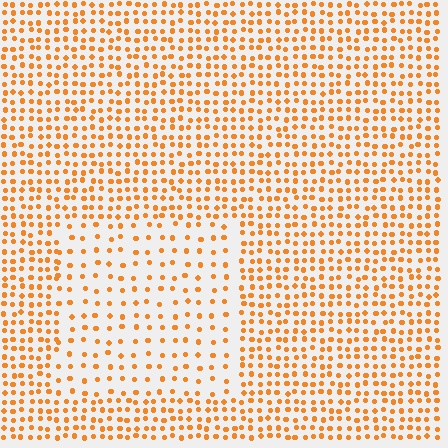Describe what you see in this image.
The image contains small orange elements arranged at two different densities. A rectangle-shaped region is visible where the elements are less densely packed than the surrounding area.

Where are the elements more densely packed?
The elements are more densely packed outside the rectangle boundary.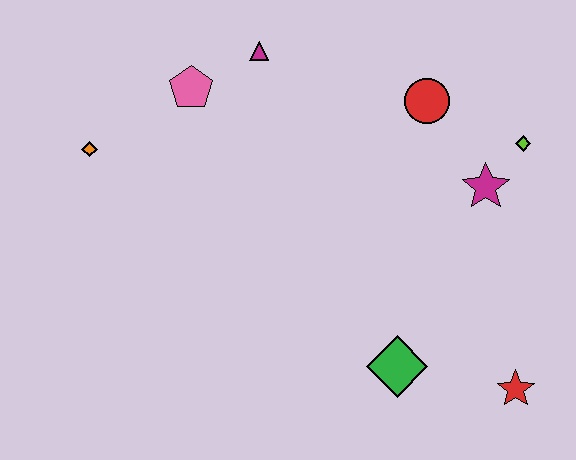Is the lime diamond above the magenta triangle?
No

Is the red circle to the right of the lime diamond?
No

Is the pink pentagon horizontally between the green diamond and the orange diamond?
Yes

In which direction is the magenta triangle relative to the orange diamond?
The magenta triangle is to the right of the orange diamond.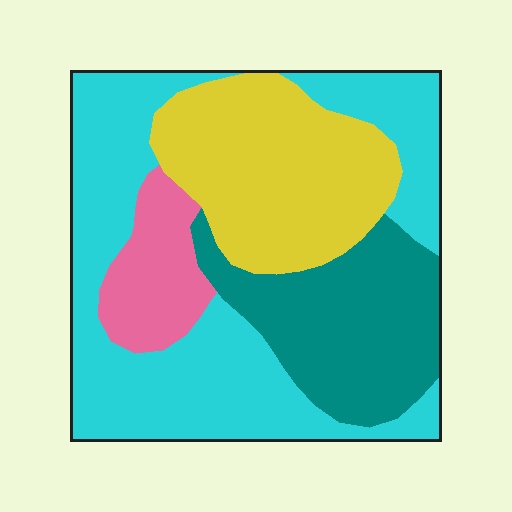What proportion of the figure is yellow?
Yellow covers 25% of the figure.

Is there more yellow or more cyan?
Cyan.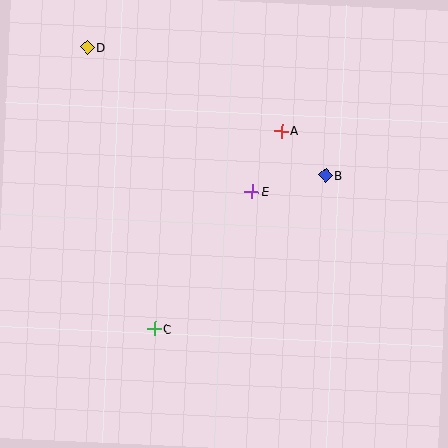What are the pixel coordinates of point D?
Point D is at (87, 47).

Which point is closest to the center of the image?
Point E at (252, 191) is closest to the center.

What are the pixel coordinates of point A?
Point A is at (281, 131).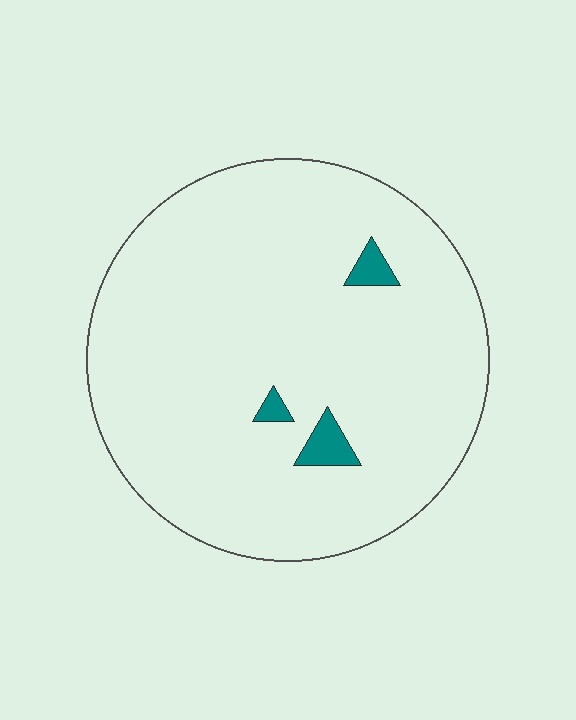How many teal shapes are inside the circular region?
3.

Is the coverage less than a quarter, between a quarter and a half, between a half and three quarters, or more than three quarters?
Less than a quarter.